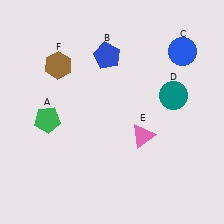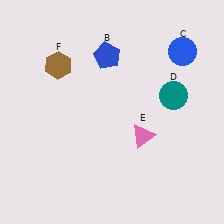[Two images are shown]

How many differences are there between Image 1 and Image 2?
There is 1 difference between the two images.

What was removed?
The green pentagon (A) was removed in Image 2.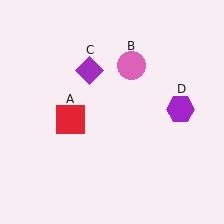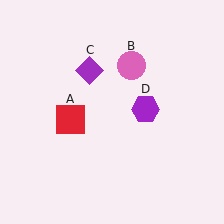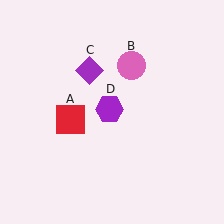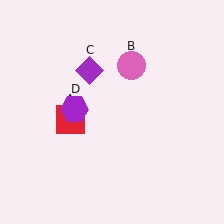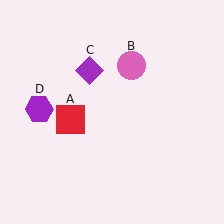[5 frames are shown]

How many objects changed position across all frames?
1 object changed position: purple hexagon (object D).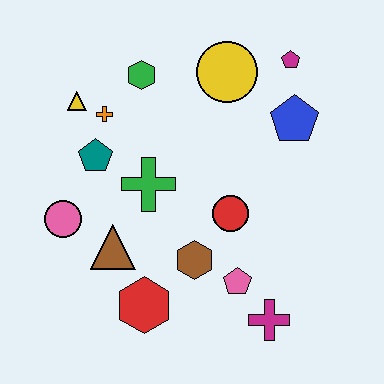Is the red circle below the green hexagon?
Yes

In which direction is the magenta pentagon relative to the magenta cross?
The magenta pentagon is above the magenta cross.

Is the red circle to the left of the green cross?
No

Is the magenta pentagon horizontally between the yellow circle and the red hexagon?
No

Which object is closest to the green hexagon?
The orange cross is closest to the green hexagon.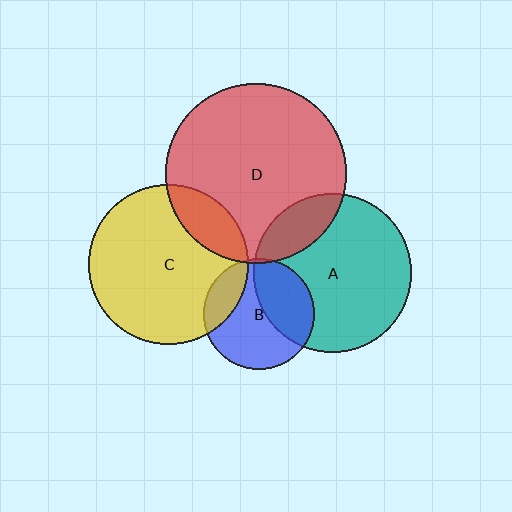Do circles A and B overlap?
Yes.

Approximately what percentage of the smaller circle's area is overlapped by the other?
Approximately 35%.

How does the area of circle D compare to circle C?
Approximately 1.3 times.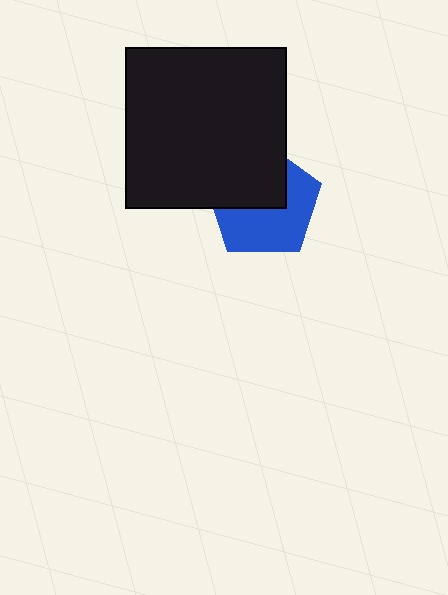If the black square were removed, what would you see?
You would see the complete blue pentagon.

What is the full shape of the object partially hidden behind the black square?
The partially hidden object is a blue pentagon.